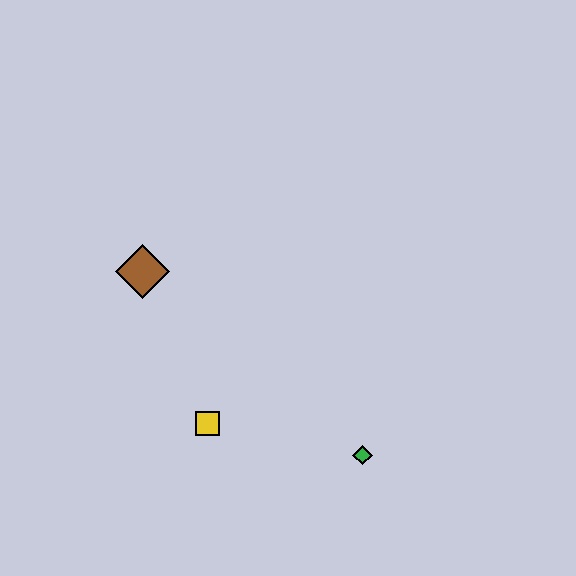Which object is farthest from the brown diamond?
The green diamond is farthest from the brown diamond.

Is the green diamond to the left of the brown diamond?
No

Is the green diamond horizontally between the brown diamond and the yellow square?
No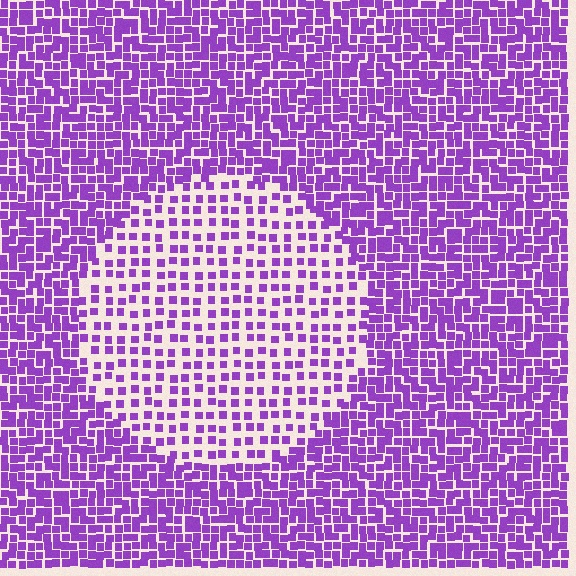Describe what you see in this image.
The image contains small purple elements arranged at two different densities. A circle-shaped region is visible where the elements are less densely packed than the surrounding area.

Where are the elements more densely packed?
The elements are more densely packed outside the circle boundary.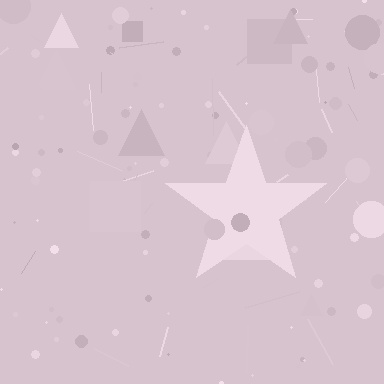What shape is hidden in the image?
A star is hidden in the image.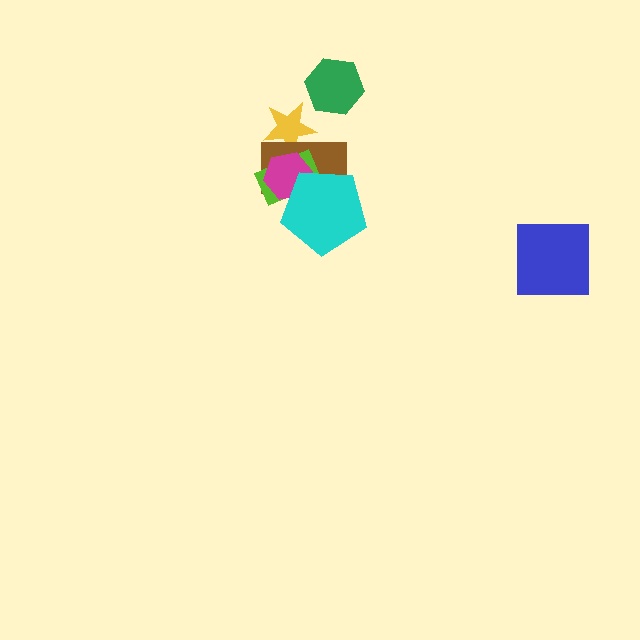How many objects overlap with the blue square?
0 objects overlap with the blue square.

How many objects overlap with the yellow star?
3 objects overlap with the yellow star.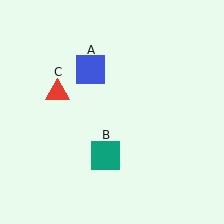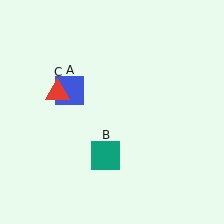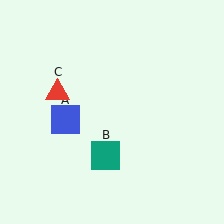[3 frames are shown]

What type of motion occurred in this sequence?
The blue square (object A) rotated counterclockwise around the center of the scene.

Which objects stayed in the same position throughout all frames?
Teal square (object B) and red triangle (object C) remained stationary.